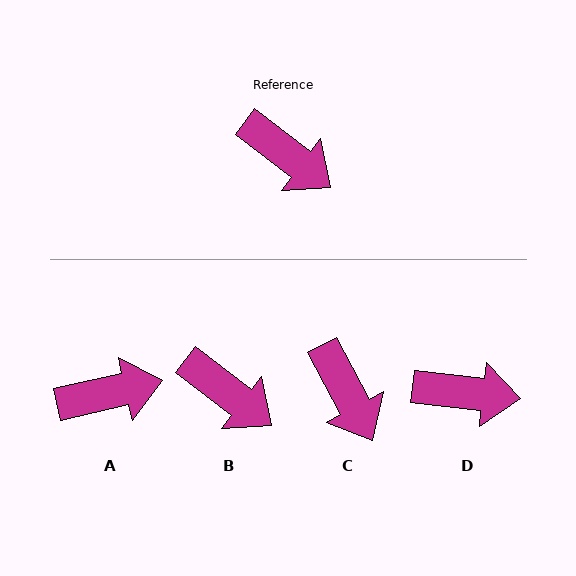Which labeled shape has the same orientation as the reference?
B.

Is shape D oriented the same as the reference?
No, it is off by about 31 degrees.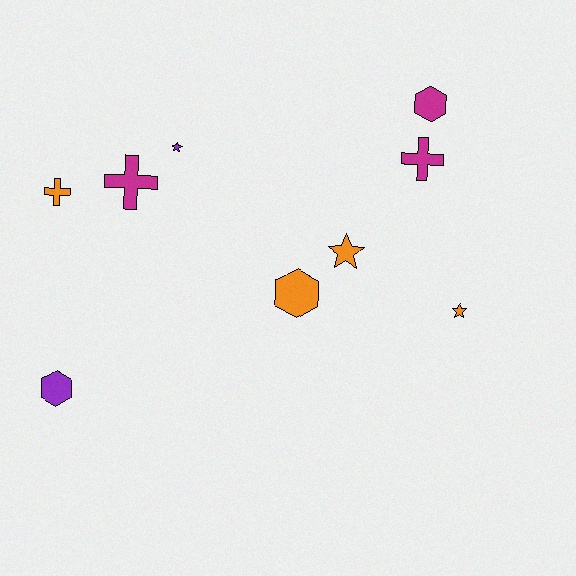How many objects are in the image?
There are 9 objects.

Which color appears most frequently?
Orange, with 4 objects.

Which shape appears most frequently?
Star, with 3 objects.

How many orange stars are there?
There are 2 orange stars.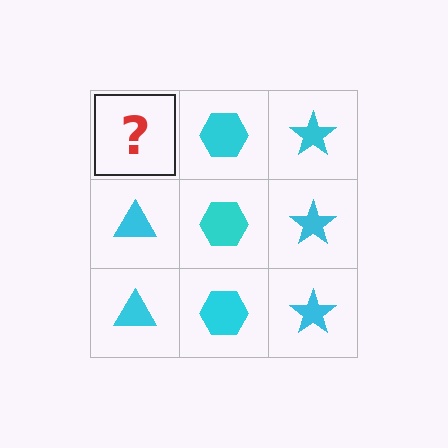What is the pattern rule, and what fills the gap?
The rule is that each column has a consistent shape. The gap should be filled with a cyan triangle.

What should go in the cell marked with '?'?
The missing cell should contain a cyan triangle.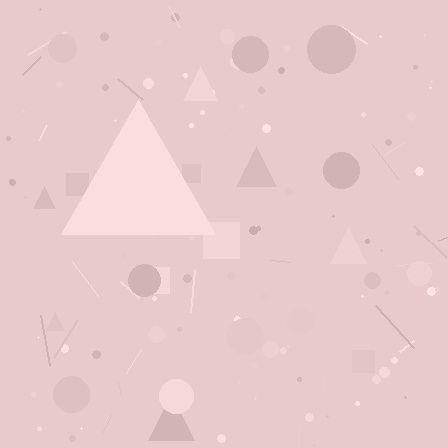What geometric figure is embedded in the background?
A triangle is embedded in the background.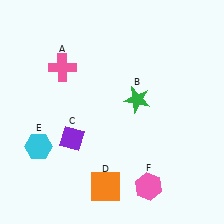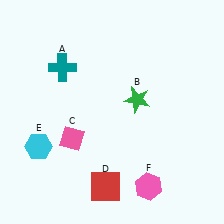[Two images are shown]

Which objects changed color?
A changed from pink to teal. C changed from purple to pink. D changed from orange to red.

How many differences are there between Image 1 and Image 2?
There are 3 differences between the two images.